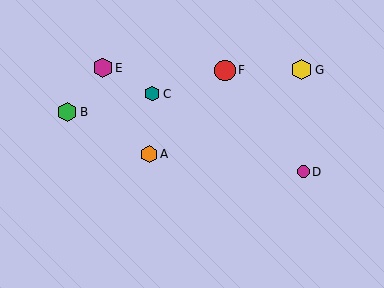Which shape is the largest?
The red circle (labeled F) is the largest.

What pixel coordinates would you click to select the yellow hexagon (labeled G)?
Click at (301, 70) to select the yellow hexagon G.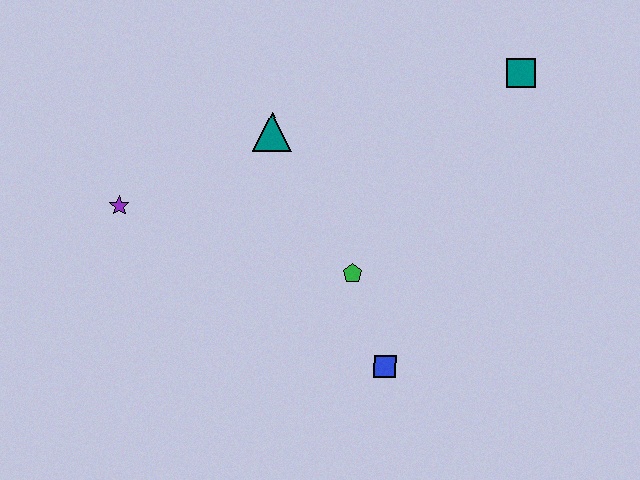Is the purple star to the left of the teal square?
Yes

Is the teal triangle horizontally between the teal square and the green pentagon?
No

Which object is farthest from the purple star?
The teal square is farthest from the purple star.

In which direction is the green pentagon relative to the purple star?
The green pentagon is to the right of the purple star.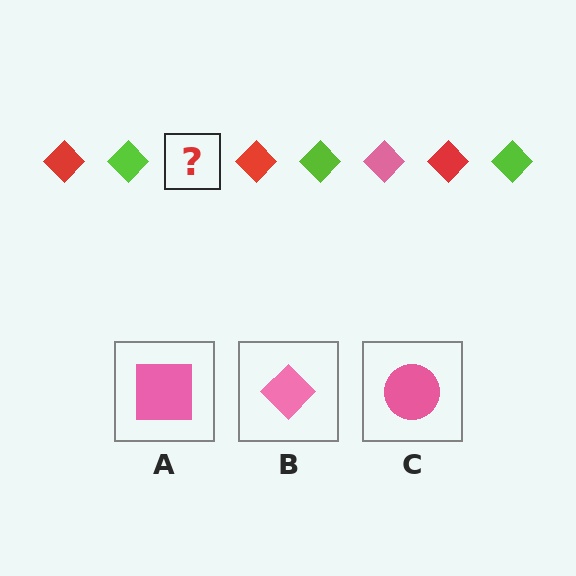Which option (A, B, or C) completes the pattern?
B.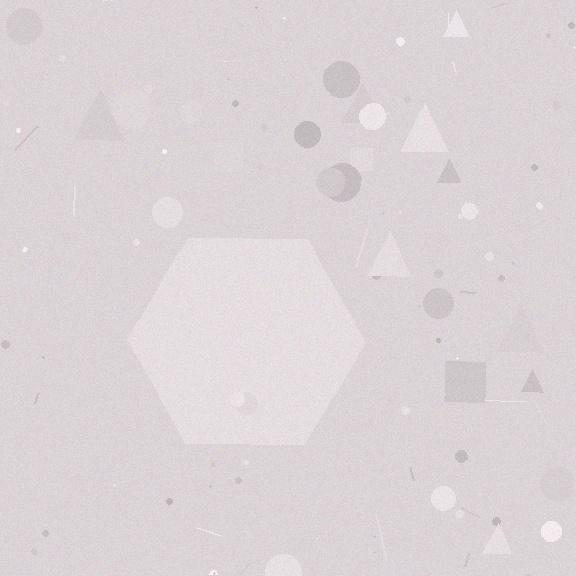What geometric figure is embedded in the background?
A hexagon is embedded in the background.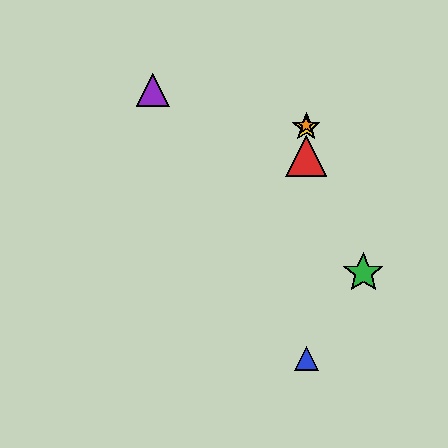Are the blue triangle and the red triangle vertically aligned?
Yes, both are at x≈306.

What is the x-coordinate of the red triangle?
The red triangle is at x≈306.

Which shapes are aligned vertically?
The red triangle, the blue triangle, the yellow star, the orange star are aligned vertically.